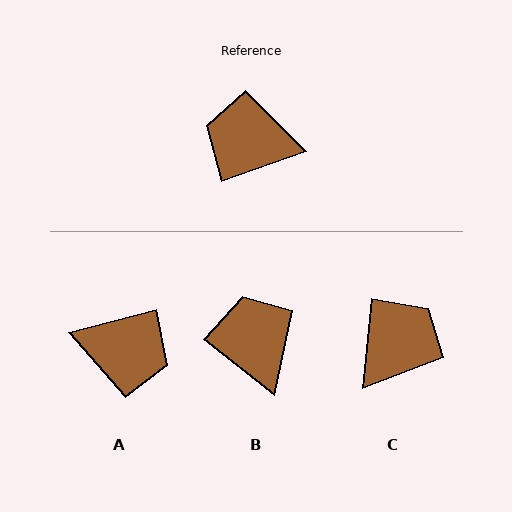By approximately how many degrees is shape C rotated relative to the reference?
Approximately 115 degrees clockwise.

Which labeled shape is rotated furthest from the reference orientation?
A, about 176 degrees away.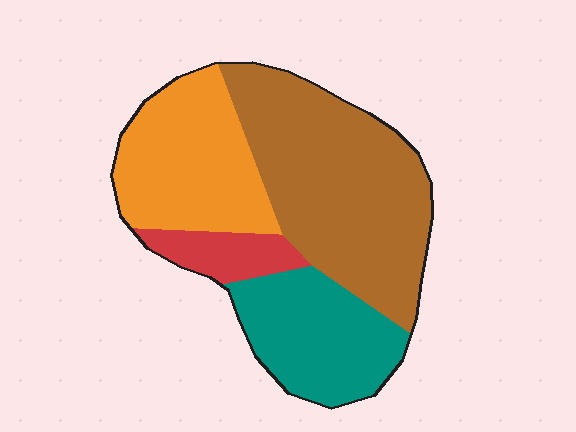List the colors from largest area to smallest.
From largest to smallest: brown, orange, teal, red.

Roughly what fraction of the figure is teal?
Teal covers 22% of the figure.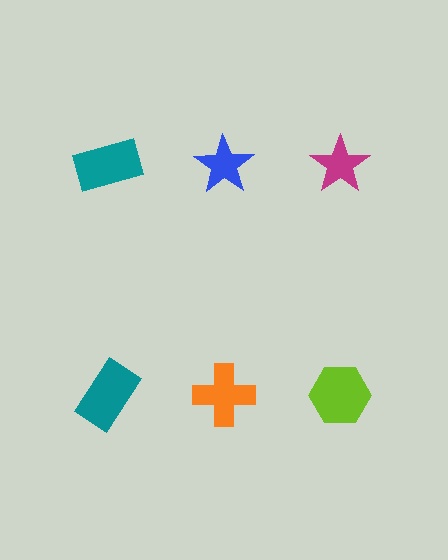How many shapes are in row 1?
3 shapes.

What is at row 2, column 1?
A teal rectangle.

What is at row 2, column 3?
A lime hexagon.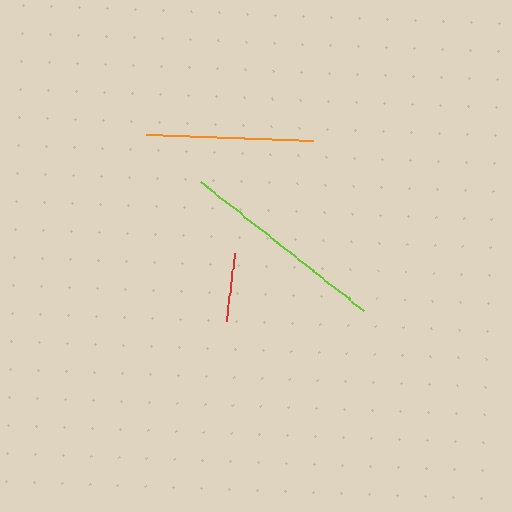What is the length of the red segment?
The red segment is approximately 68 pixels long.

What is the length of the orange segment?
The orange segment is approximately 168 pixels long.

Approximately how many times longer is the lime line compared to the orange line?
The lime line is approximately 1.2 times the length of the orange line.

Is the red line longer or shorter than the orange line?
The orange line is longer than the red line.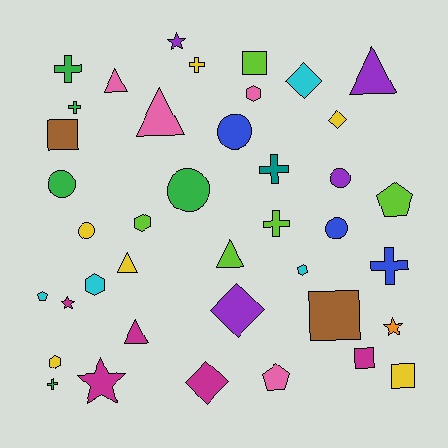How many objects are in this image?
There are 40 objects.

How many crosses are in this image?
There are 7 crosses.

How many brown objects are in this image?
There are 2 brown objects.